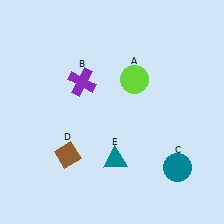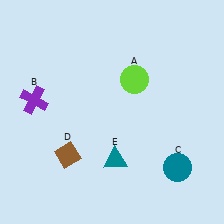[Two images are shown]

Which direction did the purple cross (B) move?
The purple cross (B) moved left.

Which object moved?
The purple cross (B) moved left.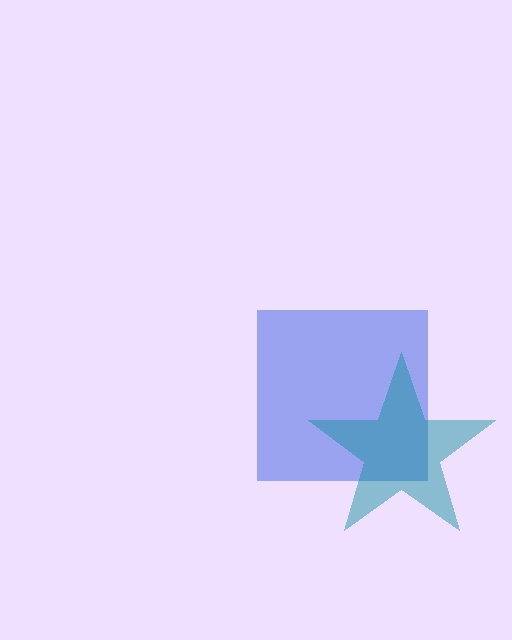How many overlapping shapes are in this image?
There are 2 overlapping shapes in the image.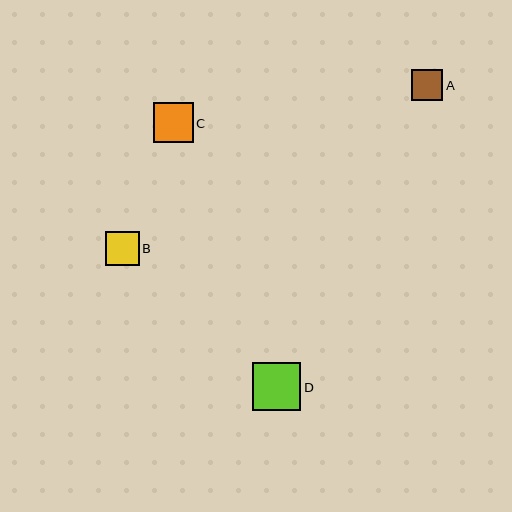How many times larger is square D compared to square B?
Square D is approximately 1.4 times the size of square B.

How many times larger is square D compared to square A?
Square D is approximately 1.6 times the size of square A.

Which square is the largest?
Square D is the largest with a size of approximately 48 pixels.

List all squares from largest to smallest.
From largest to smallest: D, C, B, A.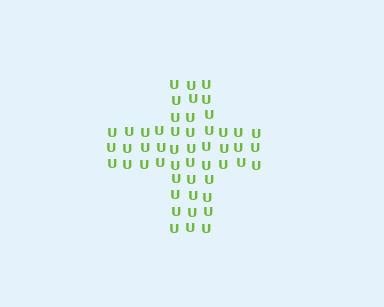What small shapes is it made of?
It is made of small letter U's.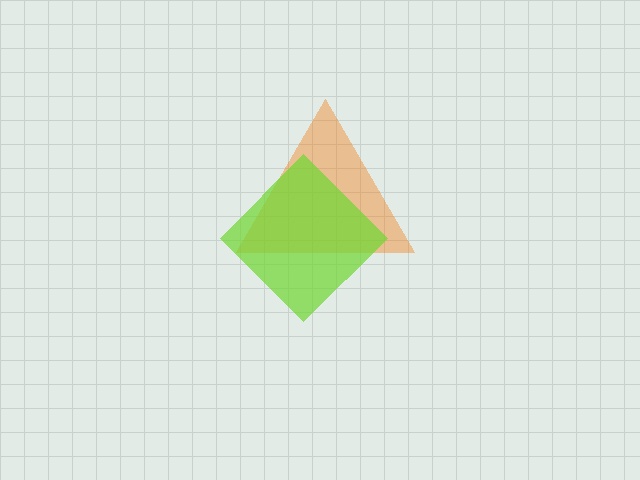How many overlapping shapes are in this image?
There are 2 overlapping shapes in the image.